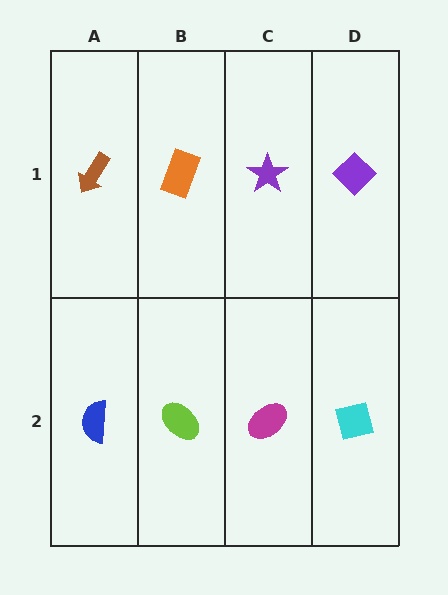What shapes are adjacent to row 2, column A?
A brown arrow (row 1, column A), a lime ellipse (row 2, column B).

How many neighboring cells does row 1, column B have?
3.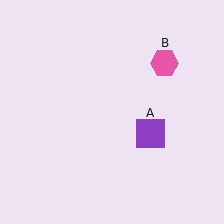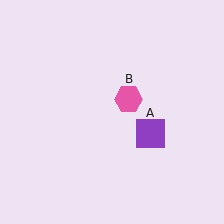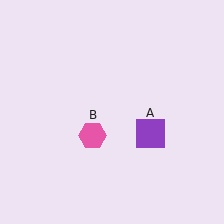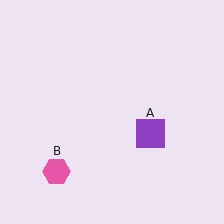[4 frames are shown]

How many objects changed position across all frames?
1 object changed position: pink hexagon (object B).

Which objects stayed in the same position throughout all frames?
Purple square (object A) remained stationary.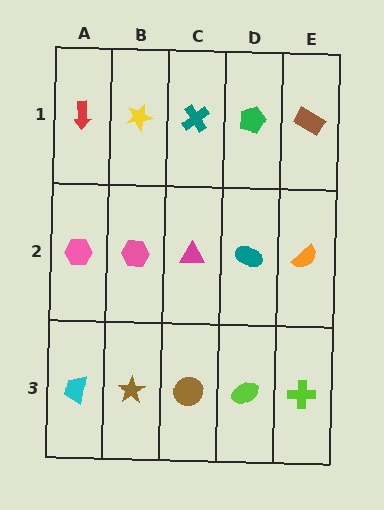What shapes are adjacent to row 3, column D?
A teal ellipse (row 2, column D), a brown circle (row 3, column C), a lime cross (row 3, column E).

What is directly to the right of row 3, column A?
A brown star.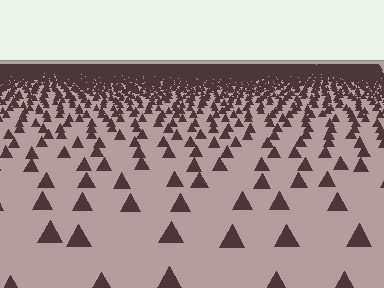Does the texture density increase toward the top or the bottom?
Density increases toward the top.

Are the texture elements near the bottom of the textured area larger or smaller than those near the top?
Larger. Near the bottom, elements are closer to the viewer and appear at a bigger on-screen size.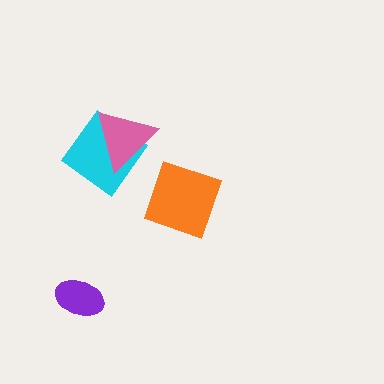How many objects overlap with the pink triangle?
1 object overlaps with the pink triangle.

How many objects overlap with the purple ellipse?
0 objects overlap with the purple ellipse.